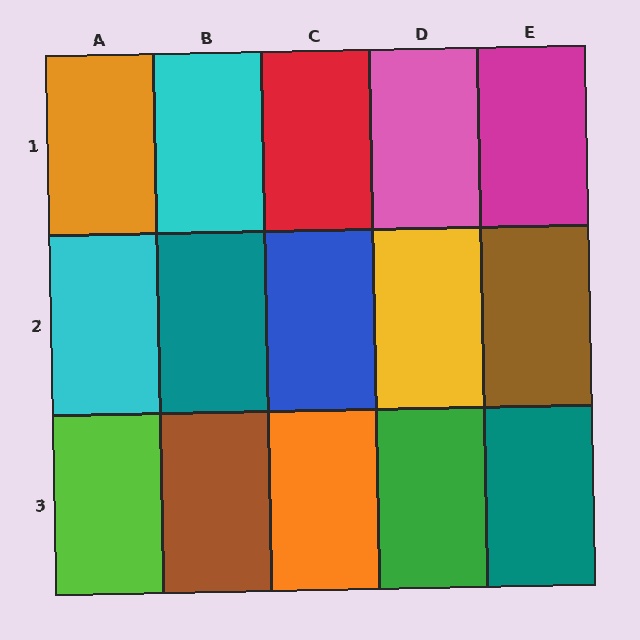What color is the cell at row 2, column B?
Teal.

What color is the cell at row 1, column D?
Pink.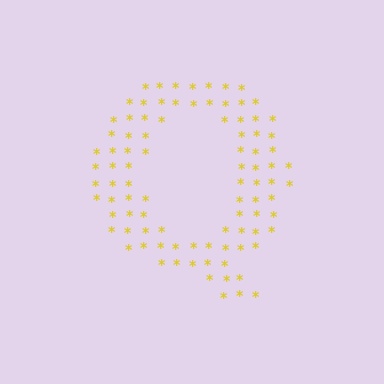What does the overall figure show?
The overall figure shows the letter Q.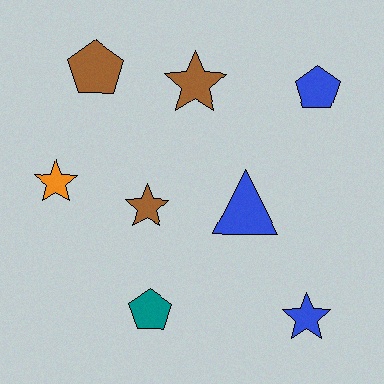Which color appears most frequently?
Brown, with 3 objects.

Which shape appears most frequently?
Star, with 4 objects.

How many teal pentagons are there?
There is 1 teal pentagon.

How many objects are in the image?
There are 8 objects.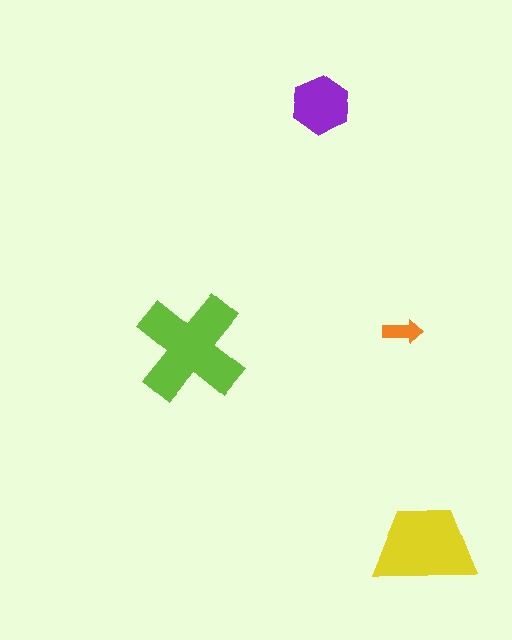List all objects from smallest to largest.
The orange arrow, the purple hexagon, the yellow trapezoid, the lime cross.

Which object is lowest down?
The yellow trapezoid is bottommost.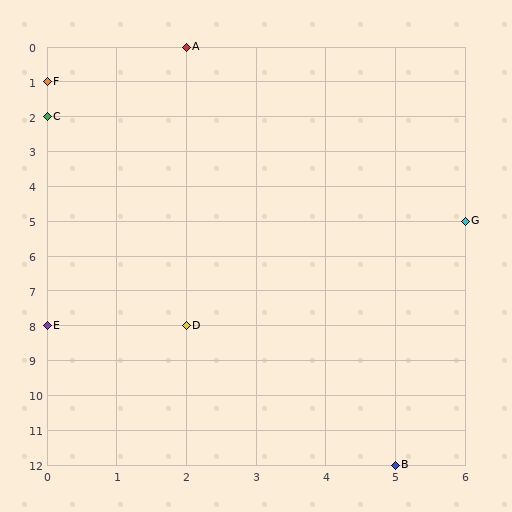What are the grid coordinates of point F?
Point F is at grid coordinates (0, 1).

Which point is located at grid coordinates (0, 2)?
Point C is at (0, 2).